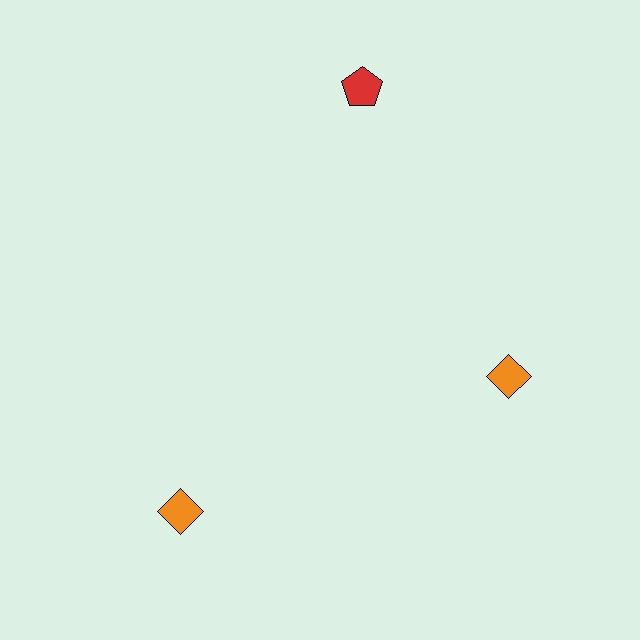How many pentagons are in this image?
There is 1 pentagon.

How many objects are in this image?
There are 3 objects.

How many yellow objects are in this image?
There are no yellow objects.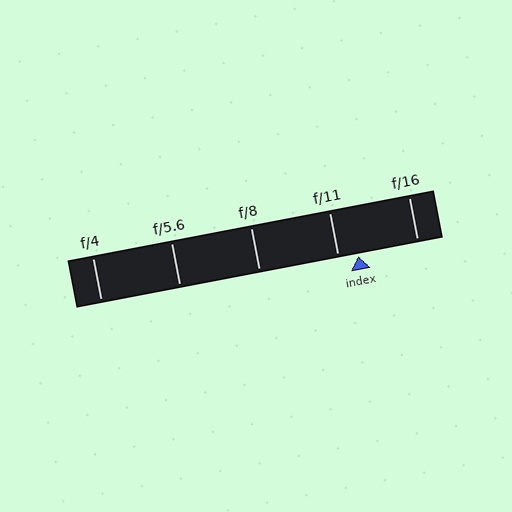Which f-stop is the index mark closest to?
The index mark is closest to f/11.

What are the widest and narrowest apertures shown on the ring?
The widest aperture shown is f/4 and the narrowest is f/16.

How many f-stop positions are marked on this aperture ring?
There are 5 f-stop positions marked.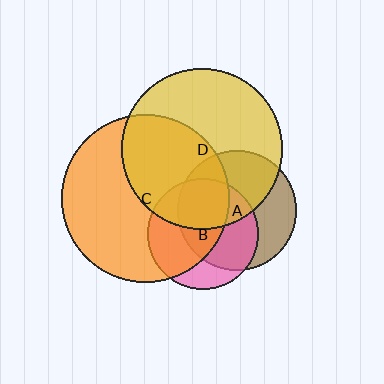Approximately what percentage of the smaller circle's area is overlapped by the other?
Approximately 60%.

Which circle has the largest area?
Circle C (orange).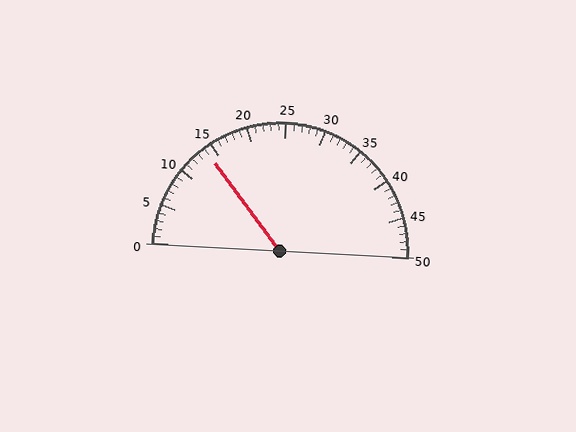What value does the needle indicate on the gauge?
The needle indicates approximately 14.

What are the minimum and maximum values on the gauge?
The gauge ranges from 0 to 50.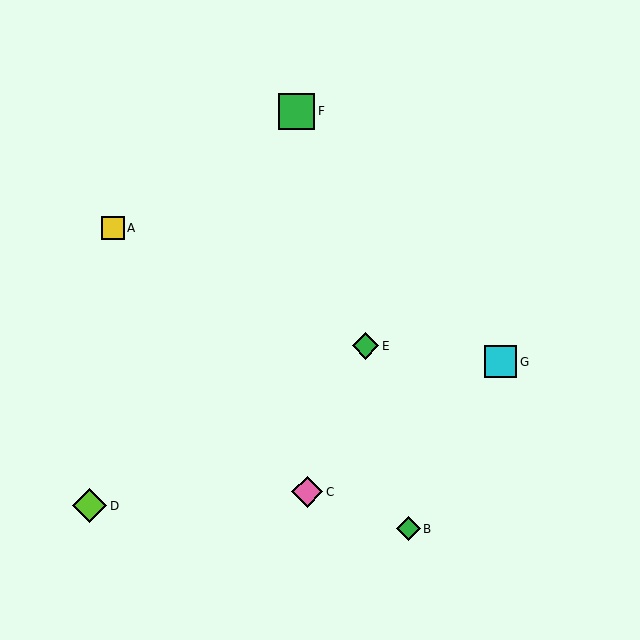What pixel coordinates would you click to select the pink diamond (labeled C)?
Click at (307, 492) to select the pink diamond C.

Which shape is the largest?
The green square (labeled F) is the largest.